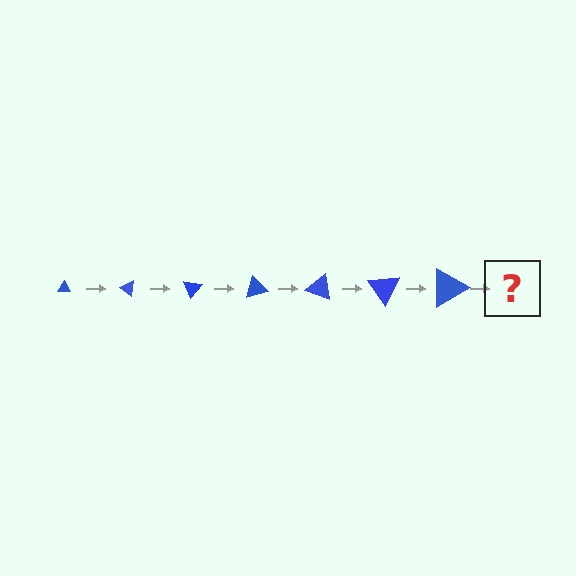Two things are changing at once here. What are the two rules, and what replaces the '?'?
The two rules are that the triangle grows larger each step and it rotates 35 degrees each step. The '?' should be a triangle, larger than the previous one and rotated 245 degrees from the start.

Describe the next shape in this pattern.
It should be a triangle, larger than the previous one and rotated 245 degrees from the start.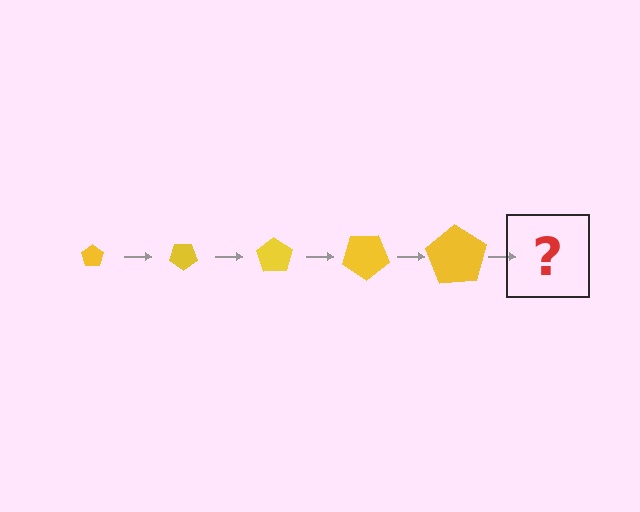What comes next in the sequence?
The next element should be a pentagon, larger than the previous one and rotated 175 degrees from the start.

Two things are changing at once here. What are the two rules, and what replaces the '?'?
The two rules are that the pentagon grows larger each step and it rotates 35 degrees each step. The '?' should be a pentagon, larger than the previous one and rotated 175 degrees from the start.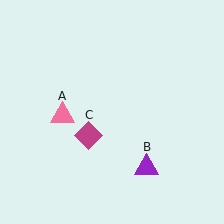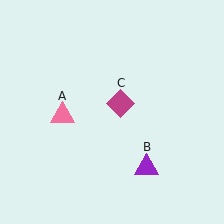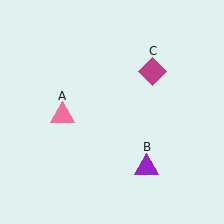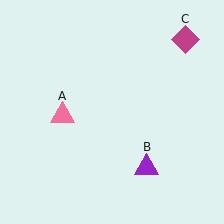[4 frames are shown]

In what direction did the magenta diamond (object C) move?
The magenta diamond (object C) moved up and to the right.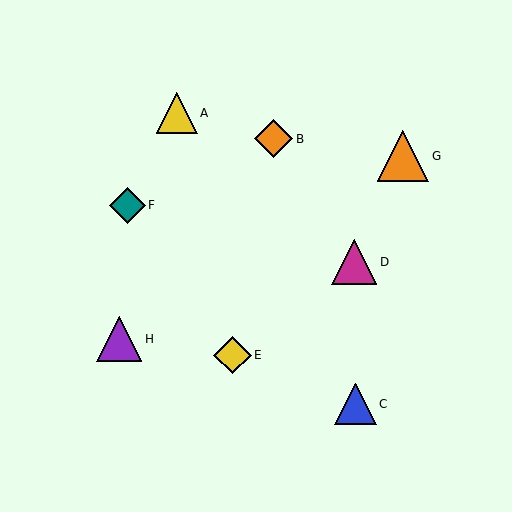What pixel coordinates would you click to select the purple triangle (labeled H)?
Click at (119, 339) to select the purple triangle H.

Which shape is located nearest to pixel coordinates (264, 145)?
The orange diamond (labeled B) at (274, 139) is nearest to that location.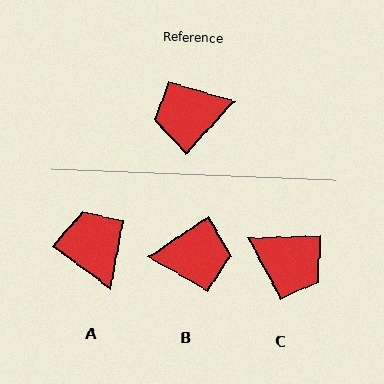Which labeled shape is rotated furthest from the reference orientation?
B, about 167 degrees away.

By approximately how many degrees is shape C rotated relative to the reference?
Approximately 134 degrees counter-clockwise.